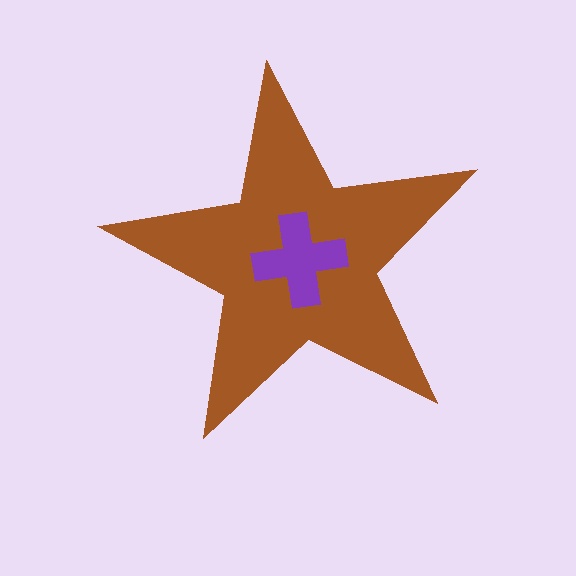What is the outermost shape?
The brown star.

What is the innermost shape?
The purple cross.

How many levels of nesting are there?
2.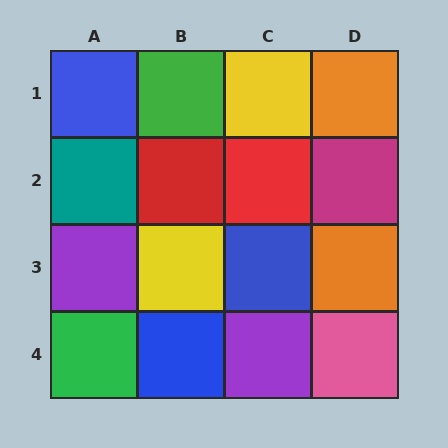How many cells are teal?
1 cell is teal.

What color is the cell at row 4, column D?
Pink.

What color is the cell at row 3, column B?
Yellow.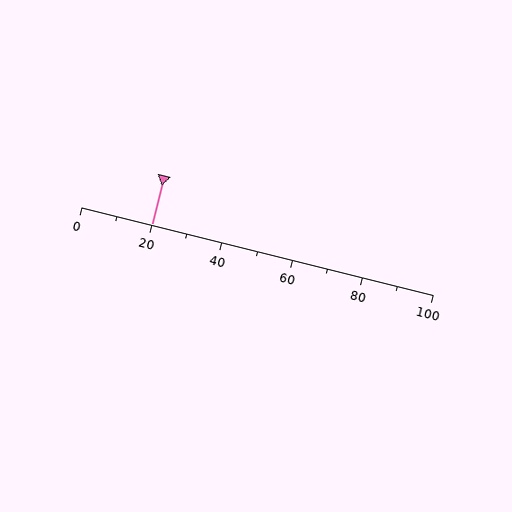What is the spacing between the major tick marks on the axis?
The major ticks are spaced 20 apart.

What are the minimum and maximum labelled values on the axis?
The axis runs from 0 to 100.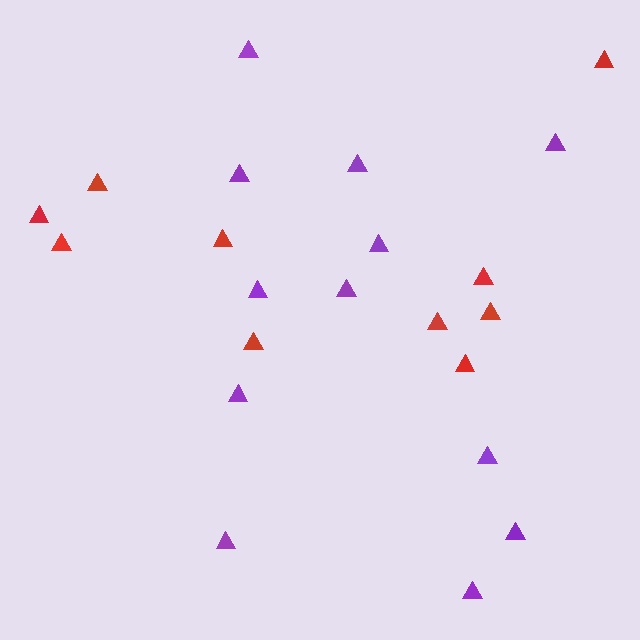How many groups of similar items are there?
There are 2 groups: one group of purple triangles (12) and one group of red triangles (10).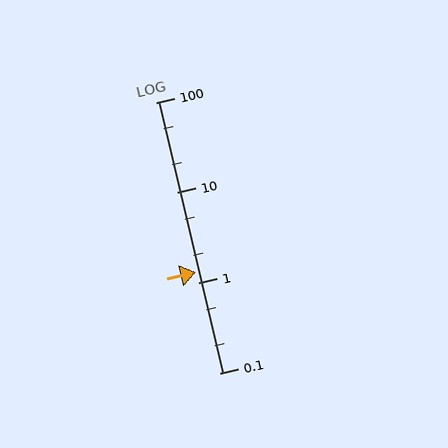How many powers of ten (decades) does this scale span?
The scale spans 3 decades, from 0.1 to 100.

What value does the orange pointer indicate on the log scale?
The pointer indicates approximately 1.3.